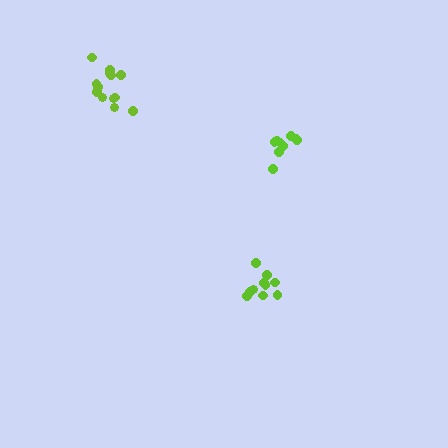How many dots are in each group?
Group 1: 9 dots, Group 2: 10 dots, Group 3: 13 dots (32 total).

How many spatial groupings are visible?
There are 3 spatial groupings.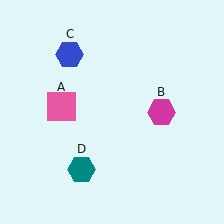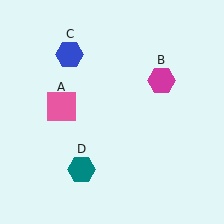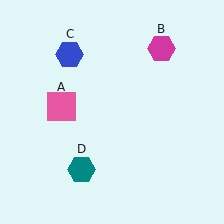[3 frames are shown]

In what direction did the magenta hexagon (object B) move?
The magenta hexagon (object B) moved up.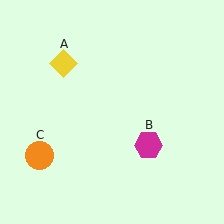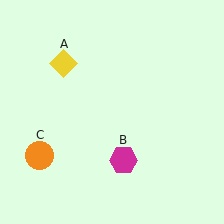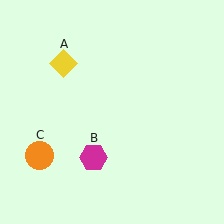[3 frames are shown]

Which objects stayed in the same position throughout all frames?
Yellow diamond (object A) and orange circle (object C) remained stationary.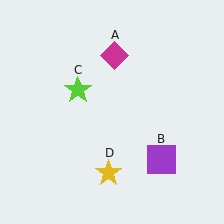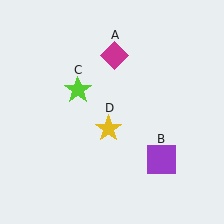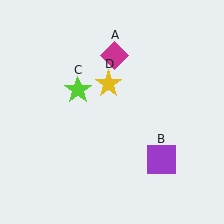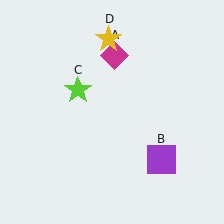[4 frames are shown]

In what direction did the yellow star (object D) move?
The yellow star (object D) moved up.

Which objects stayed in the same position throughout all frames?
Magenta diamond (object A) and purple square (object B) and lime star (object C) remained stationary.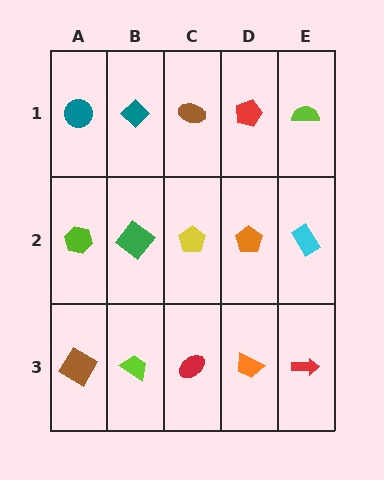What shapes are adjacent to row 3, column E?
A cyan rectangle (row 2, column E), an orange trapezoid (row 3, column D).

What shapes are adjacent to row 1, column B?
A green diamond (row 2, column B), a teal circle (row 1, column A), a brown ellipse (row 1, column C).